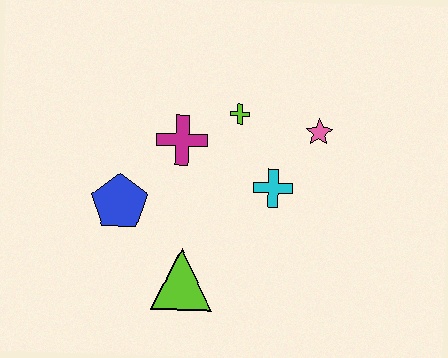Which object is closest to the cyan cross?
The pink star is closest to the cyan cross.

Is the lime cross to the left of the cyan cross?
Yes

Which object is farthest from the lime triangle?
The pink star is farthest from the lime triangle.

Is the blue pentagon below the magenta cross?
Yes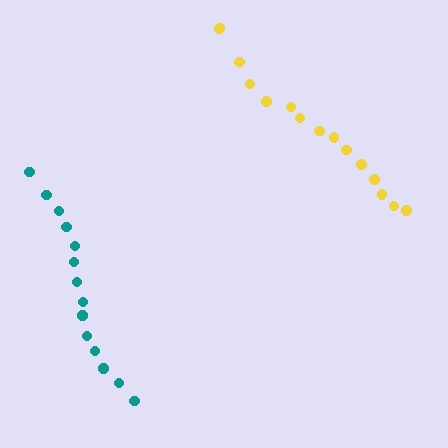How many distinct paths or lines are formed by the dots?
There are 2 distinct paths.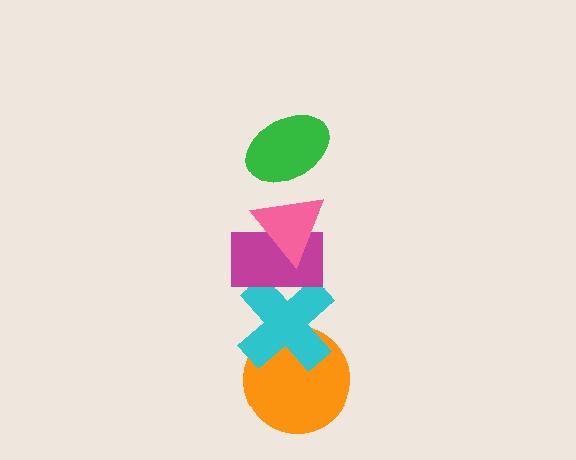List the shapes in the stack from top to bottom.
From top to bottom: the green ellipse, the pink triangle, the magenta rectangle, the cyan cross, the orange circle.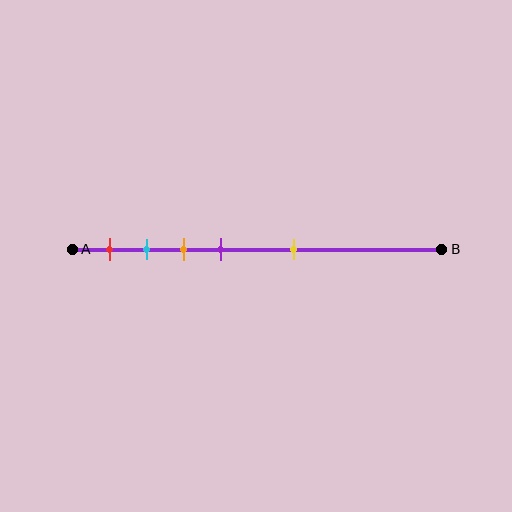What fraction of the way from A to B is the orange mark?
The orange mark is approximately 30% (0.3) of the way from A to B.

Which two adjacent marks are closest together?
The cyan and orange marks are the closest adjacent pair.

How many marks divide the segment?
There are 5 marks dividing the segment.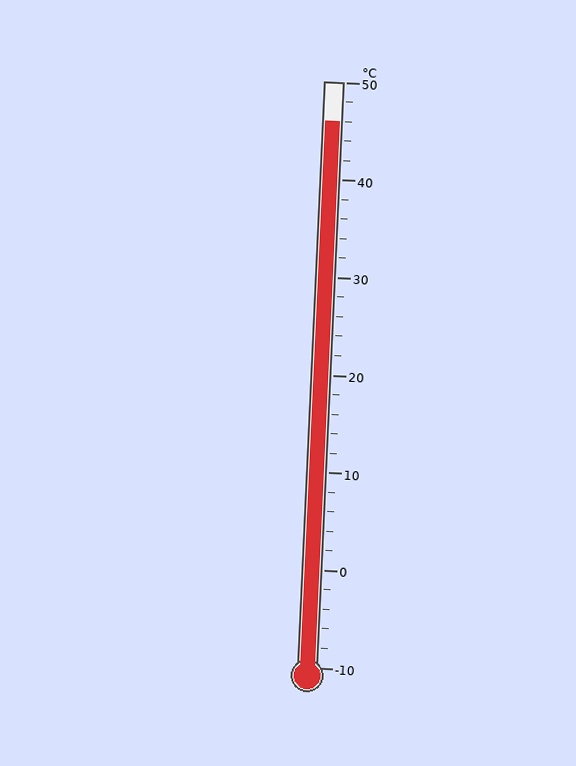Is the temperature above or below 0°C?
The temperature is above 0°C.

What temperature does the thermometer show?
The thermometer shows approximately 46°C.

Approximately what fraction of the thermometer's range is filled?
The thermometer is filled to approximately 95% of its range.